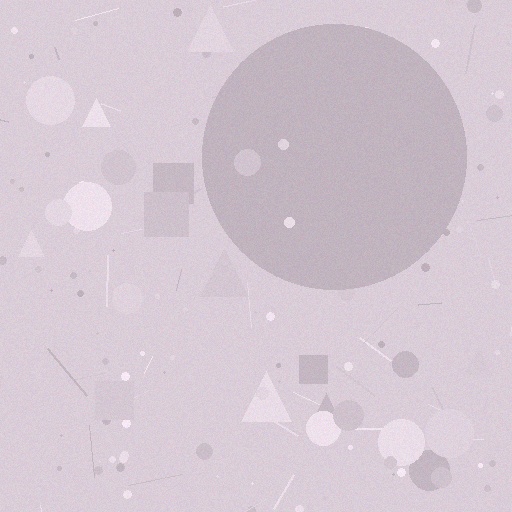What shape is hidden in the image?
A circle is hidden in the image.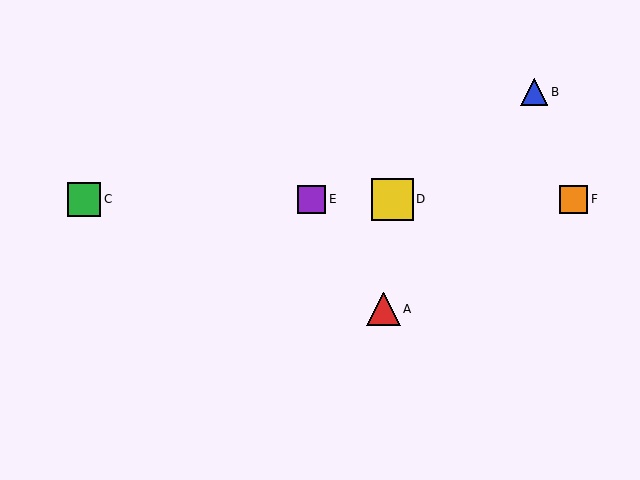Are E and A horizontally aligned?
No, E is at y≈199 and A is at y≈309.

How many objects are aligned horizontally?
4 objects (C, D, E, F) are aligned horizontally.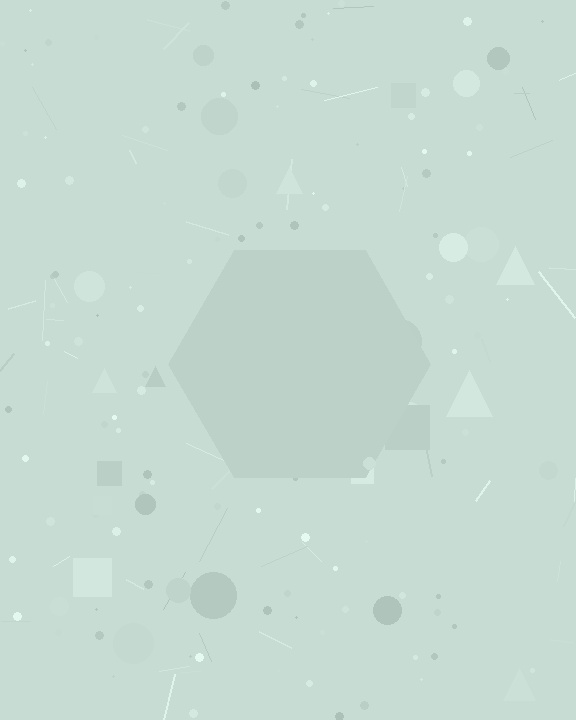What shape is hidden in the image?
A hexagon is hidden in the image.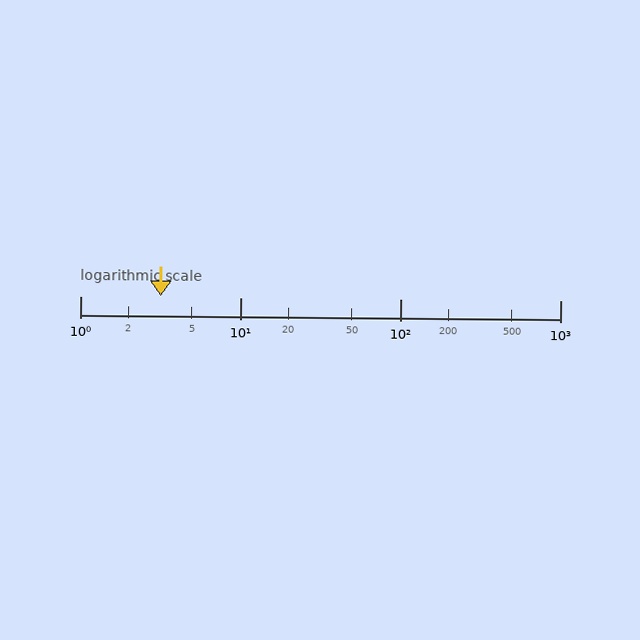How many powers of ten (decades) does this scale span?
The scale spans 3 decades, from 1 to 1000.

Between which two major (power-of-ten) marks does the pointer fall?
The pointer is between 1 and 10.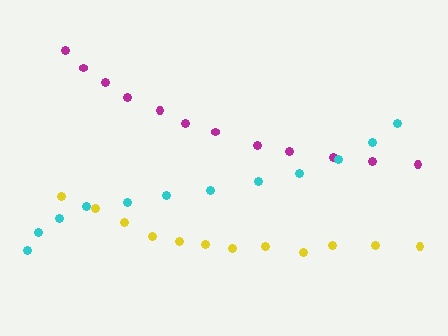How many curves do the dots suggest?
There are 3 distinct paths.